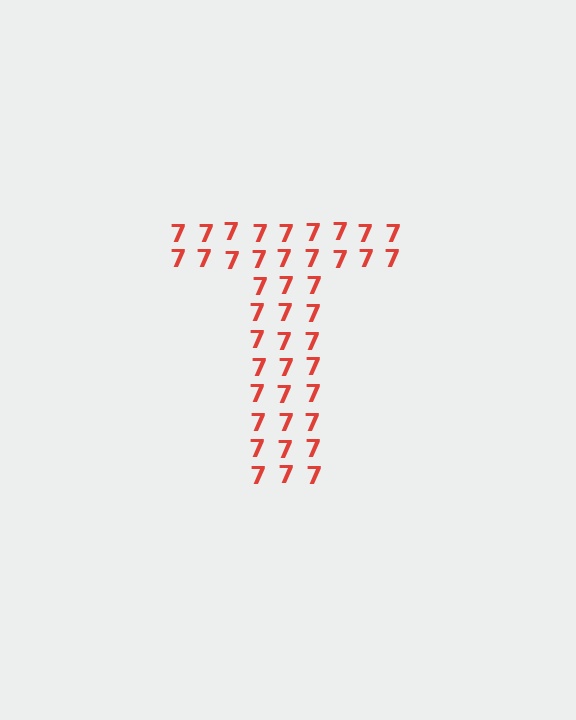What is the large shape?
The large shape is the letter T.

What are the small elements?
The small elements are digit 7's.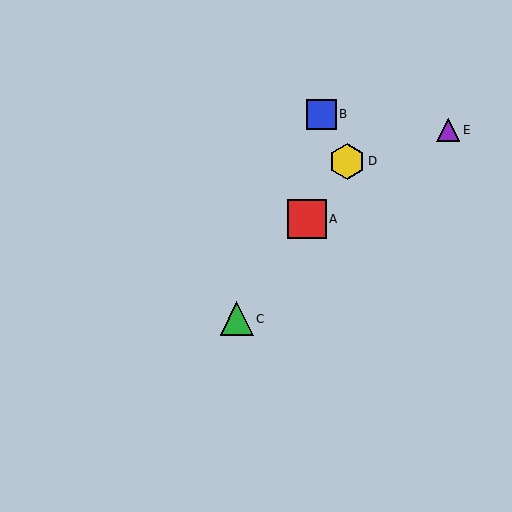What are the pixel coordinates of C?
Object C is at (237, 319).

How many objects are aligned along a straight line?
3 objects (A, C, D) are aligned along a straight line.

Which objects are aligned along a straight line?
Objects A, C, D are aligned along a straight line.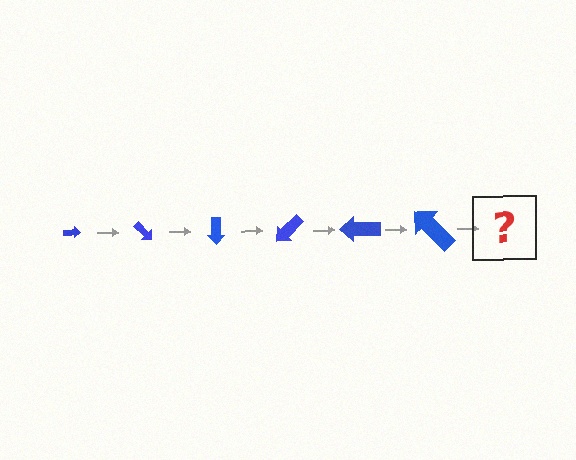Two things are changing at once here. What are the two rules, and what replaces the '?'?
The two rules are that the arrow grows larger each step and it rotates 45 degrees each step. The '?' should be an arrow, larger than the previous one and rotated 270 degrees from the start.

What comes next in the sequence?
The next element should be an arrow, larger than the previous one and rotated 270 degrees from the start.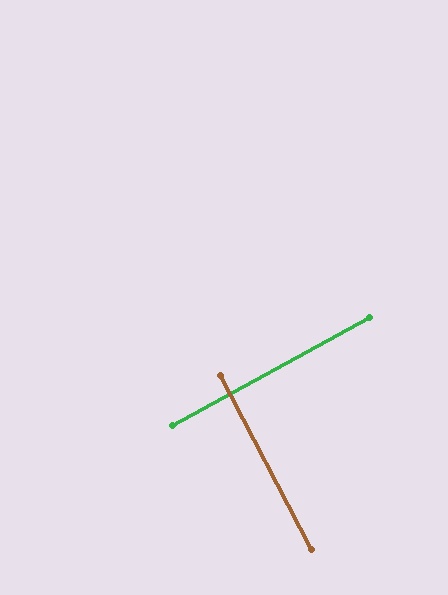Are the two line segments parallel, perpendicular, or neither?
Perpendicular — they meet at approximately 89°.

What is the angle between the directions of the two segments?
Approximately 89 degrees.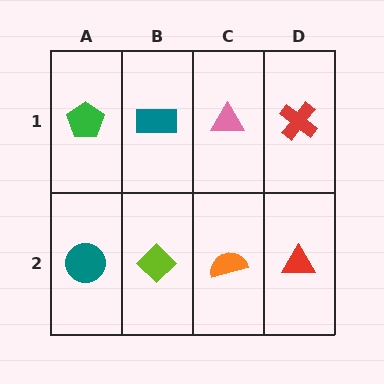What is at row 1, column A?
A green pentagon.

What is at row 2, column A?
A teal circle.